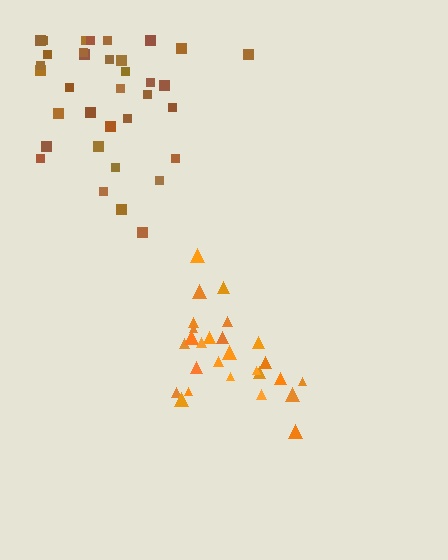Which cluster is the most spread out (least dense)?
Brown.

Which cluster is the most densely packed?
Orange.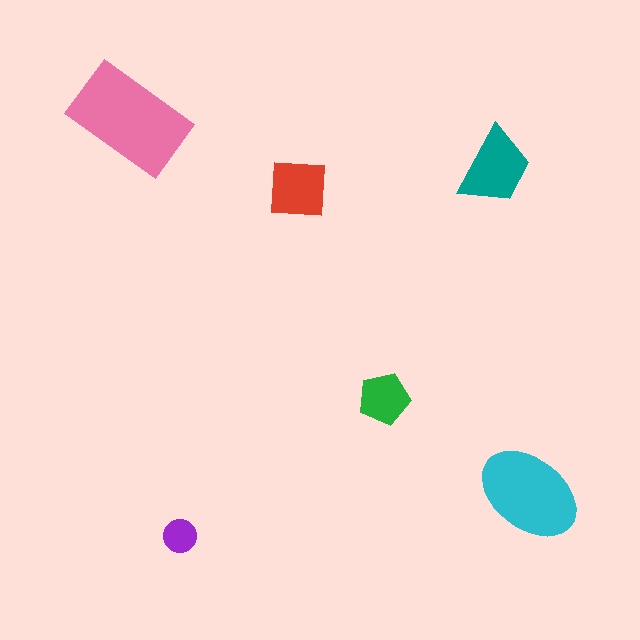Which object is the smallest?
The purple circle.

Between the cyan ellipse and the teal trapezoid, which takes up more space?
The cyan ellipse.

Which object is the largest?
The pink rectangle.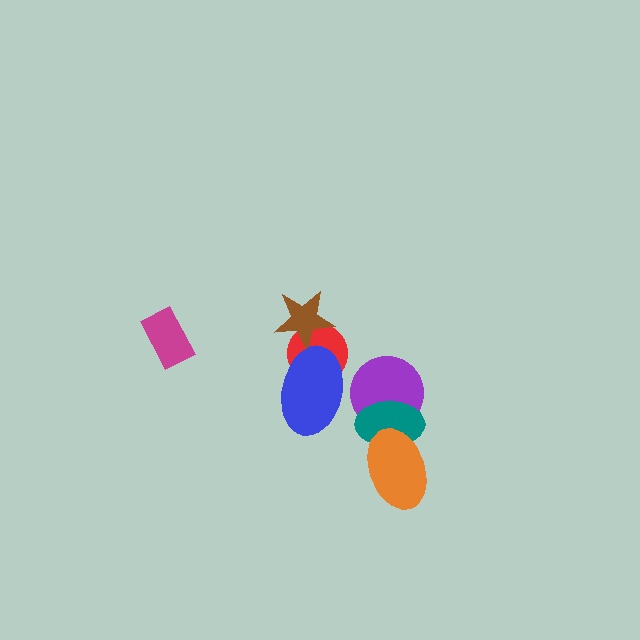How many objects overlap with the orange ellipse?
1 object overlaps with the orange ellipse.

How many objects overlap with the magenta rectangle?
0 objects overlap with the magenta rectangle.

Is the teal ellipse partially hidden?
Yes, it is partially covered by another shape.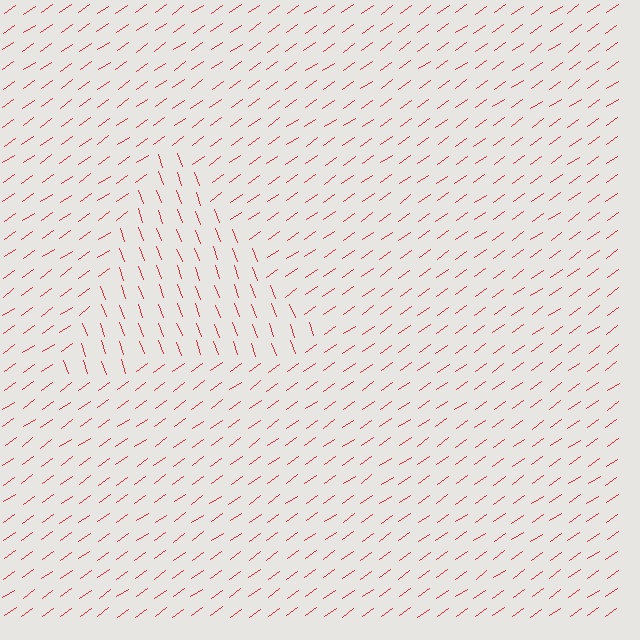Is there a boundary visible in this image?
Yes, there is a texture boundary formed by a change in line orientation.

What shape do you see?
I see a triangle.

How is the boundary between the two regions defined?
The boundary is defined purely by a change in line orientation (approximately 75 degrees difference). All lines are the same color and thickness.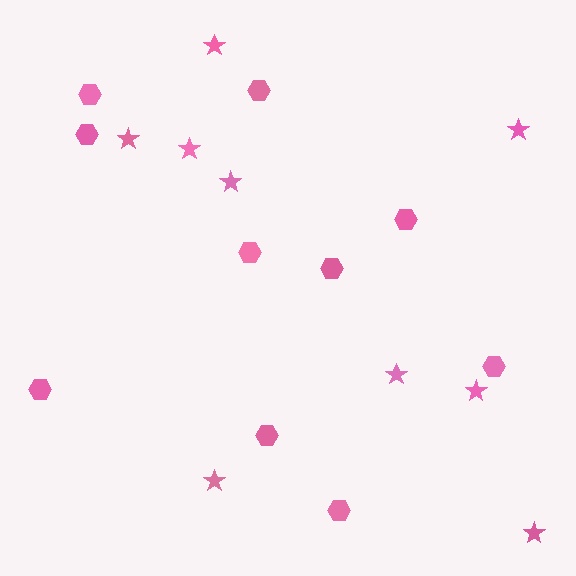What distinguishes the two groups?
There are 2 groups: one group of hexagons (10) and one group of stars (9).